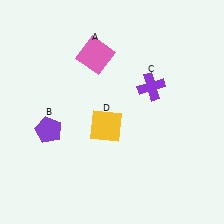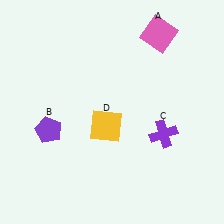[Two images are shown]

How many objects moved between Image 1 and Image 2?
2 objects moved between the two images.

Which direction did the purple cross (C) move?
The purple cross (C) moved down.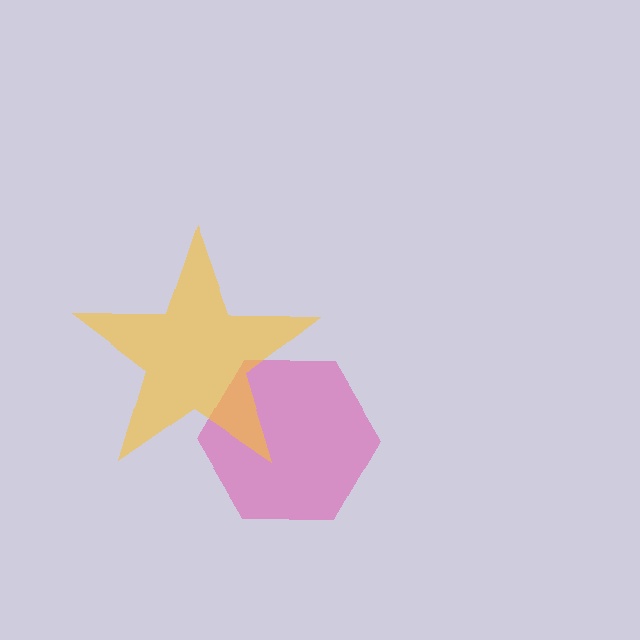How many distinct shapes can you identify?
There are 2 distinct shapes: a pink hexagon, a yellow star.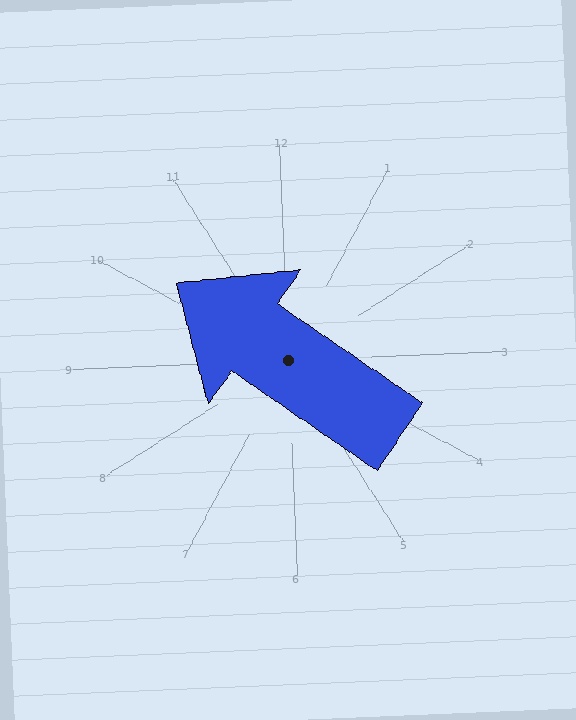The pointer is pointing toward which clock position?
Roughly 10 o'clock.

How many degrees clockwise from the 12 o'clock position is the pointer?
Approximately 307 degrees.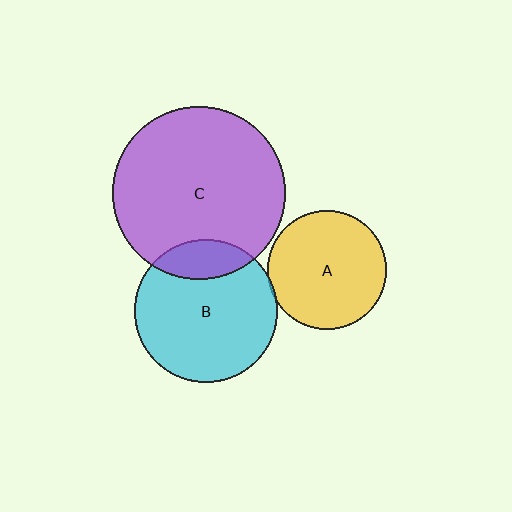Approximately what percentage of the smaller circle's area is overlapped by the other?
Approximately 5%.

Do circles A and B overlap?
Yes.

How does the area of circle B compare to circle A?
Approximately 1.4 times.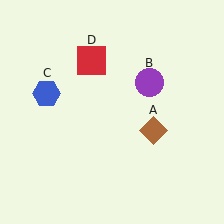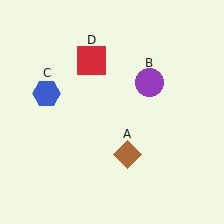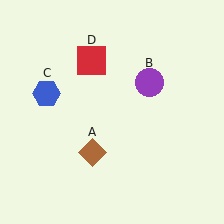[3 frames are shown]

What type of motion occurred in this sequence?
The brown diamond (object A) rotated clockwise around the center of the scene.